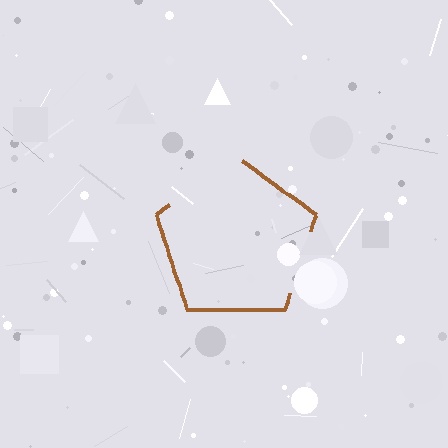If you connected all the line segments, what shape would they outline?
They would outline a pentagon.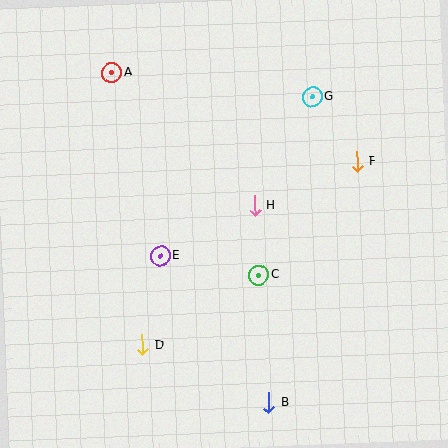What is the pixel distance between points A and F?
The distance between A and F is 261 pixels.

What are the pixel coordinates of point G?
Point G is at (313, 97).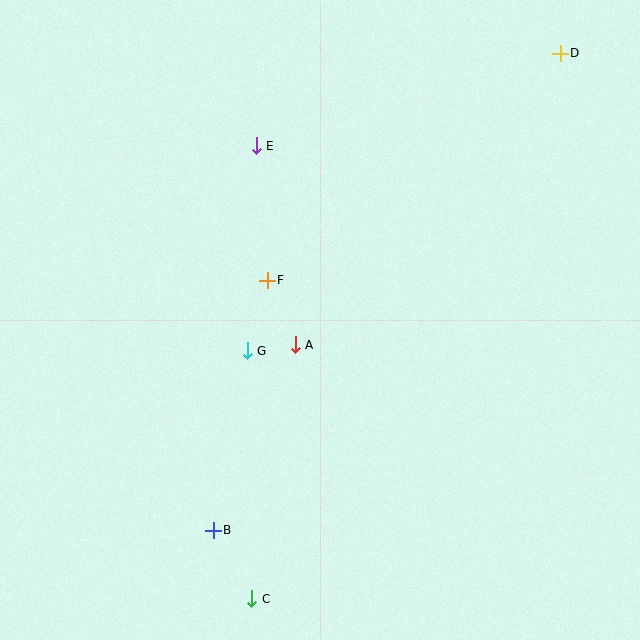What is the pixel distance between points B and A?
The distance between B and A is 203 pixels.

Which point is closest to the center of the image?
Point A at (295, 345) is closest to the center.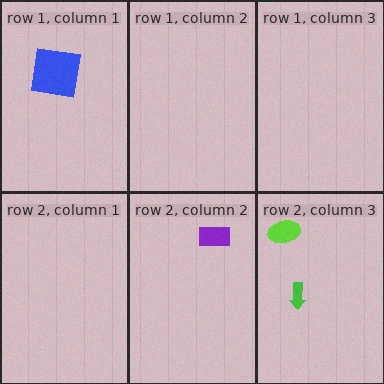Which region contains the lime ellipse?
The row 2, column 3 region.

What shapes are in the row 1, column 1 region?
The blue square.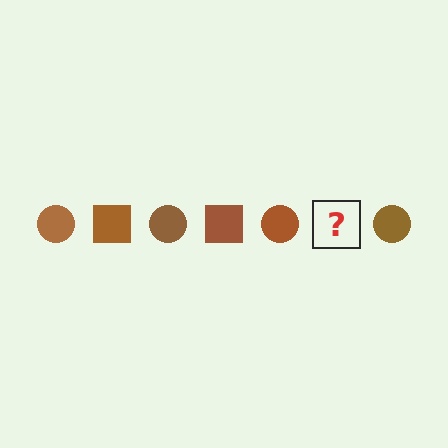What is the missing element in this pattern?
The missing element is a brown square.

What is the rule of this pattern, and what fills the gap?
The rule is that the pattern cycles through circle, square shapes in brown. The gap should be filled with a brown square.